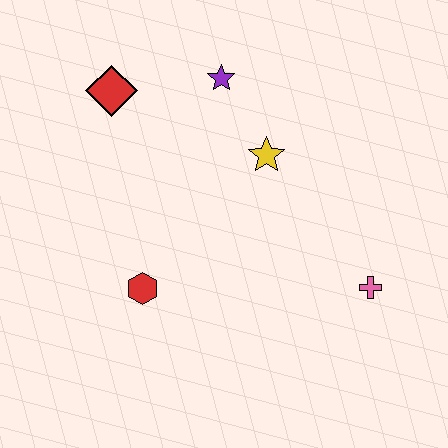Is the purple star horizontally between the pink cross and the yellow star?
No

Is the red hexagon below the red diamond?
Yes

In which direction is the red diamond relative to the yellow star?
The red diamond is to the left of the yellow star.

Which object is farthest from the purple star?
The pink cross is farthest from the purple star.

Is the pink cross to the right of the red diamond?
Yes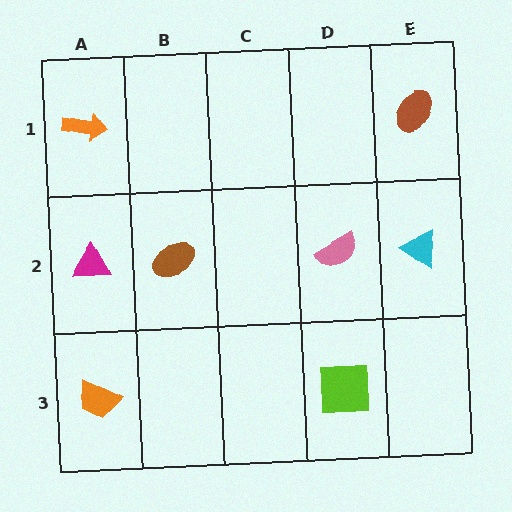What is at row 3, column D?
A lime square.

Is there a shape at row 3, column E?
No, that cell is empty.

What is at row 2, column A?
A magenta triangle.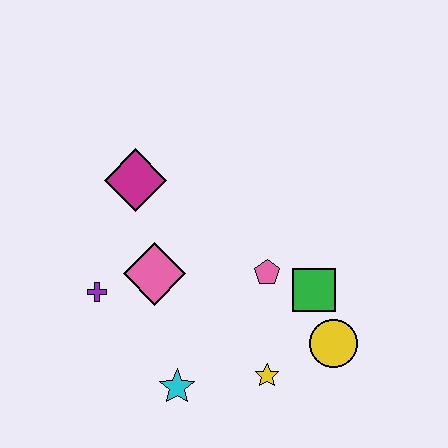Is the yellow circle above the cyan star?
Yes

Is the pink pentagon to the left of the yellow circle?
Yes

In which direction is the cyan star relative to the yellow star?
The cyan star is to the left of the yellow star.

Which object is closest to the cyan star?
The yellow star is closest to the cyan star.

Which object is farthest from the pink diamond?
The yellow circle is farthest from the pink diamond.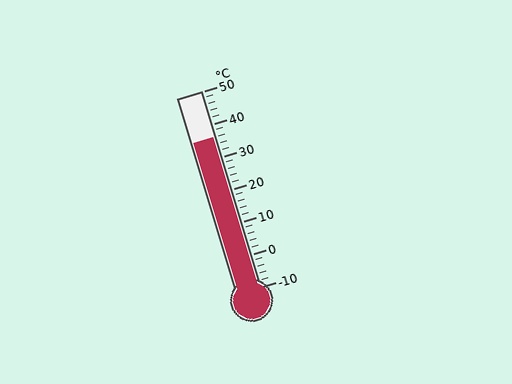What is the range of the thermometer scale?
The thermometer scale ranges from -10°C to 50°C.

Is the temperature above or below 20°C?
The temperature is above 20°C.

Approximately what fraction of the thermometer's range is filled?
The thermometer is filled to approximately 75% of its range.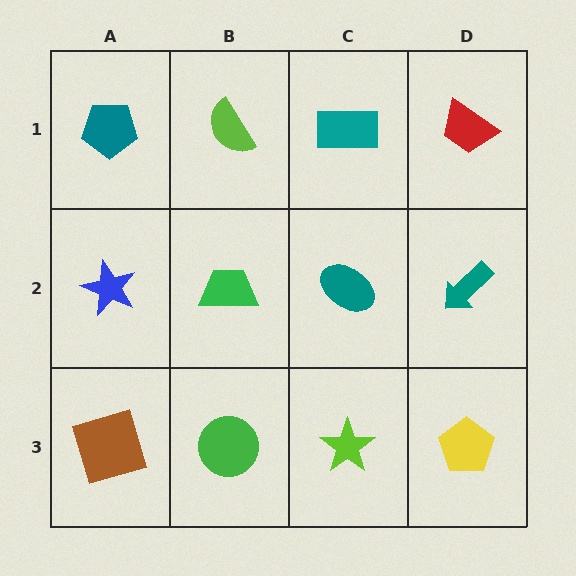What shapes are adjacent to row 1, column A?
A blue star (row 2, column A), a lime semicircle (row 1, column B).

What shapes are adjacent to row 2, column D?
A red trapezoid (row 1, column D), a yellow pentagon (row 3, column D), a teal ellipse (row 2, column C).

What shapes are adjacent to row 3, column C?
A teal ellipse (row 2, column C), a green circle (row 3, column B), a yellow pentagon (row 3, column D).